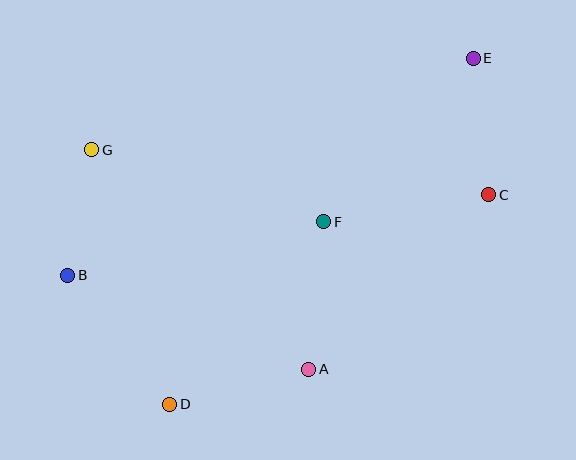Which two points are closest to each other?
Points B and G are closest to each other.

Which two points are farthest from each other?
Points D and E are farthest from each other.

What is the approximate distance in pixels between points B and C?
The distance between B and C is approximately 428 pixels.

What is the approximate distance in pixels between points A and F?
The distance between A and F is approximately 148 pixels.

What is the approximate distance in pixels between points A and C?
The distance between A and C is approximately 251 pixels.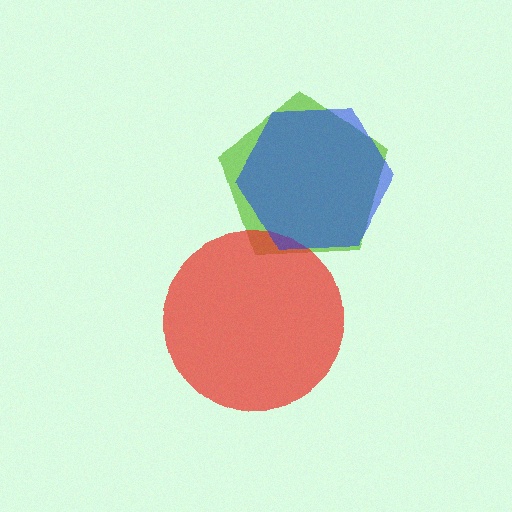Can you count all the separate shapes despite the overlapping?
Yes, there are 3 separate shapes.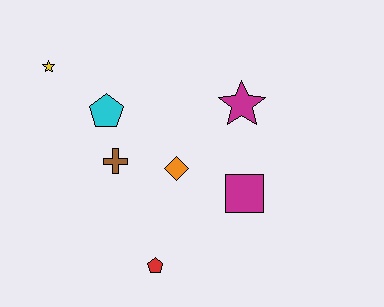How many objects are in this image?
There are 7 objects.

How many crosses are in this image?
There is 1 cross.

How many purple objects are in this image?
There are no purple objects.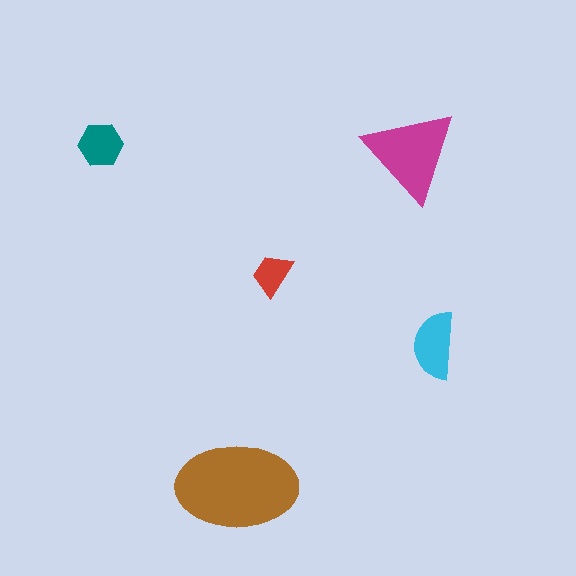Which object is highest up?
The teal hexagon is topmost.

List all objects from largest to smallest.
The brown ellipse, the magenta triangle, the cyan semicircle, the teal hexagon, the red trapezoid.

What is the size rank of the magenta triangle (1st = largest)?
2nd.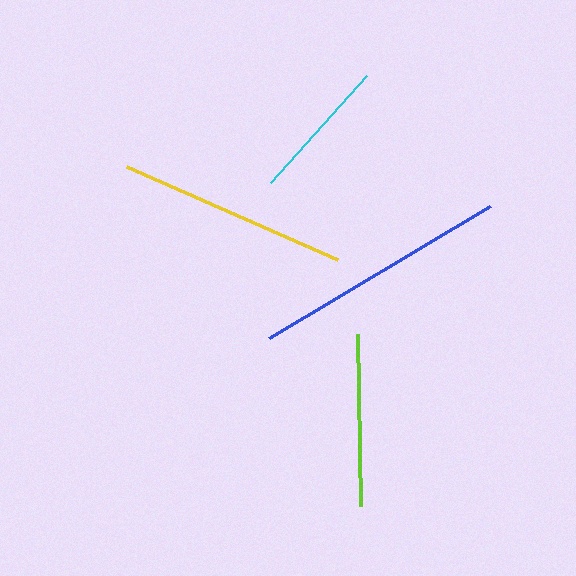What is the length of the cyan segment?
The cyan segment is approximately 144 pixels long.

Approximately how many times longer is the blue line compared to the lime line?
The blue line is approximately 1.5 times the length of the lime line.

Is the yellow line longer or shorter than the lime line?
The yellow line is longer than the lime line.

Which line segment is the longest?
The blue line is the longest at approximately 257 pixels.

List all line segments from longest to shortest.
From longest to shortest: blue, yellow, lime, cyan.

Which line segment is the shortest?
The cyan line is the shortest at approximately 144 pixels.